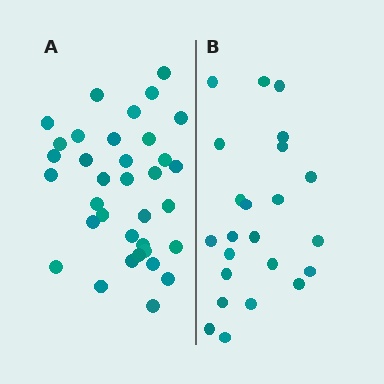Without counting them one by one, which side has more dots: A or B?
Region A (the left region) has more dots.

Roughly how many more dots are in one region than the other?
Region A has roughly 12 or so more dots than region B.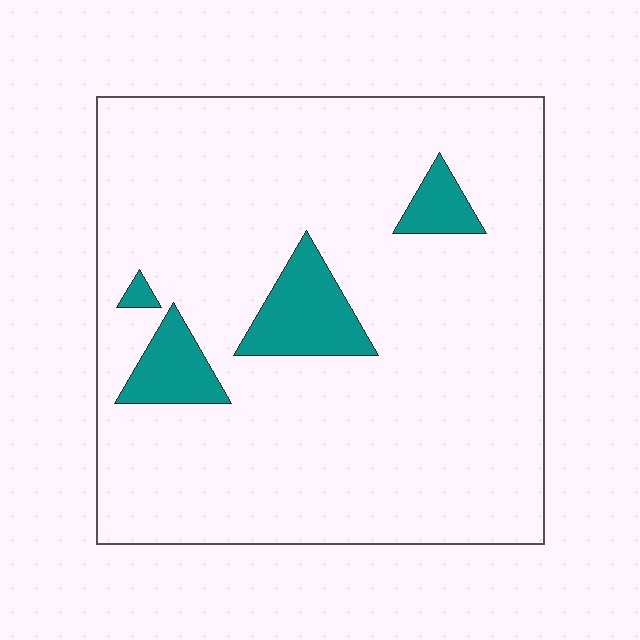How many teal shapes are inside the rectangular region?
4.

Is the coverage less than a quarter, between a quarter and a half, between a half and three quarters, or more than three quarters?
Less than a quarter.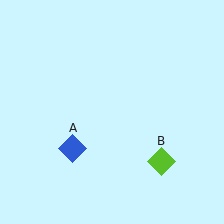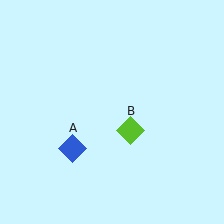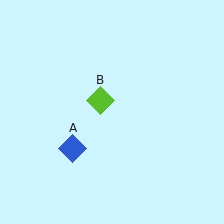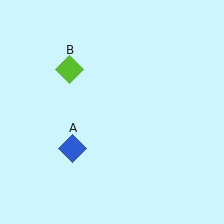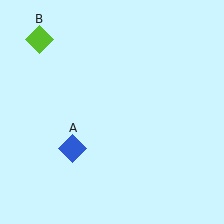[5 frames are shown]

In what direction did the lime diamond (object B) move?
The lime diamond (object B) moved up and to the left.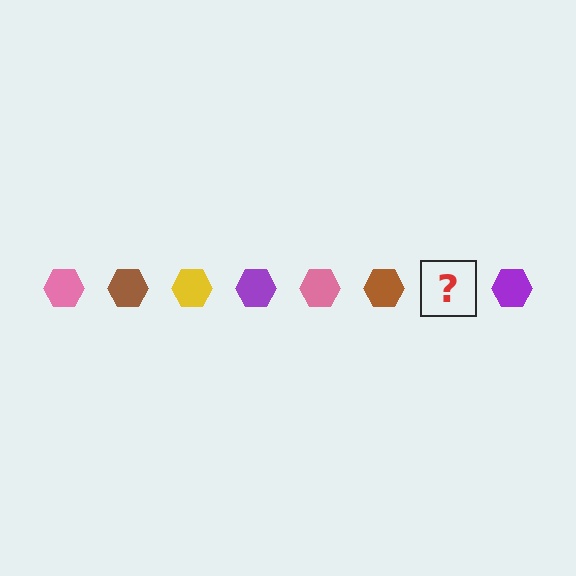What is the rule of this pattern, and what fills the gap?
The rule is that the pattern cycles through pink, brown, yellow, purple hexagons. The gap should be filled with a yellow hexagon.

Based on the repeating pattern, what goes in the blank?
The blank should be a yellow hexagon.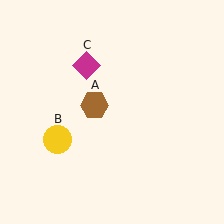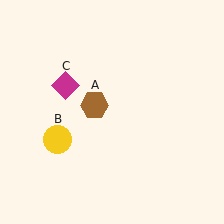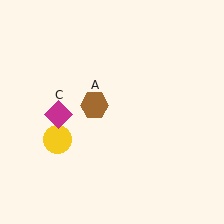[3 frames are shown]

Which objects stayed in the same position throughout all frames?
Brown hexagon (object A) and yellow circle (object B) remained stationary.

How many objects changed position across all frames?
1 object changed position: magenta diamond (object C).